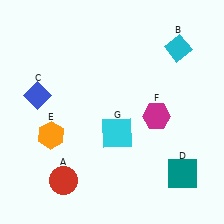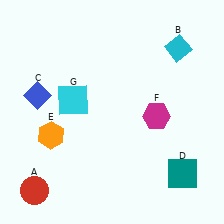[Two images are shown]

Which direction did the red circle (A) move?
The red circle (A) moved left.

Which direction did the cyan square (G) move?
The cyan square (G) moved left.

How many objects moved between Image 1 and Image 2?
2 objects moved between the two images.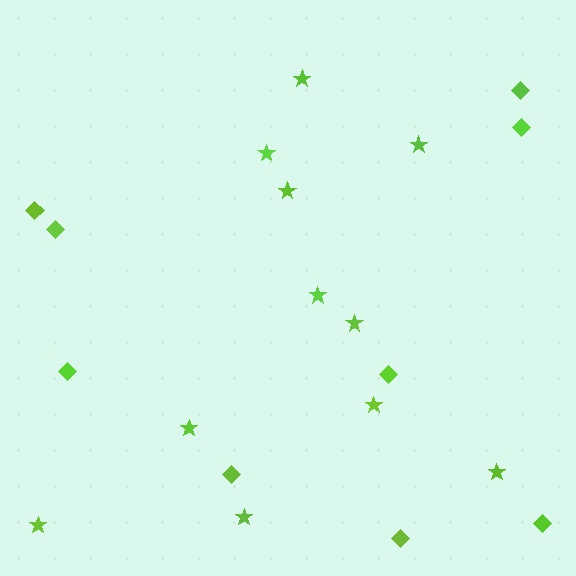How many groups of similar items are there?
There are 2 groups: one group of diamonds (9) and one group of stars (11).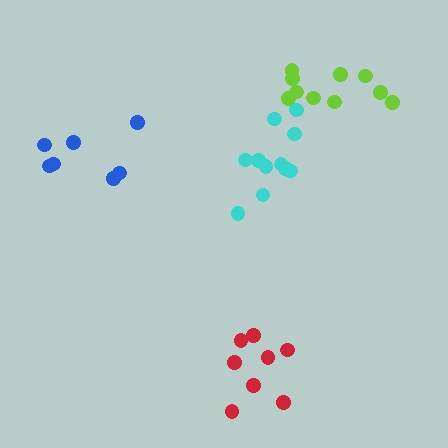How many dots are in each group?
Group 1: 11 dots, Group 2: 10 dots, Group 3: 7 dots, Group 4: 8 dots (36 total).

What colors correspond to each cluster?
The clusters are colored: cyan, lime, blue, red.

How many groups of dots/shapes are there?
There are 4 groups.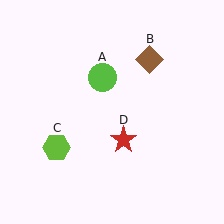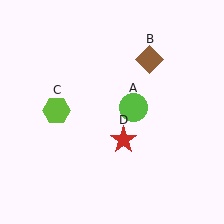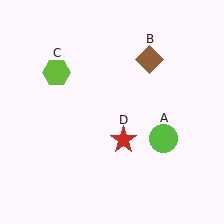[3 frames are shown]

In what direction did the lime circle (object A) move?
The lime circle (object A) moved down and to the right.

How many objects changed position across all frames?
2 objects changed position: lime circle (object A), lime hexagon (object C).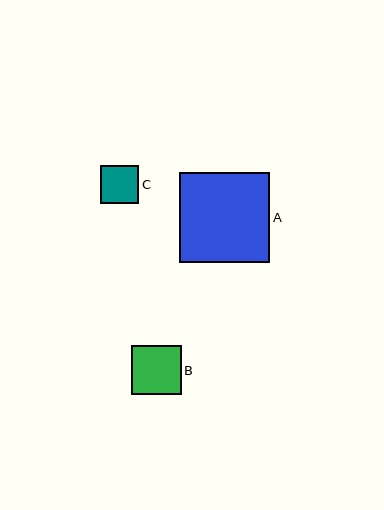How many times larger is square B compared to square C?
Square B is approximately 1.3 times the size of square C.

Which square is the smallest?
Square C is the smallest with a size of approximately 38 pixels.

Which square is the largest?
Square A is the largest with a size of approximately 90 pixels.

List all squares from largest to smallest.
From largest to smallest: A, B, C.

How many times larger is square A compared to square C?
Square A is approximately 2.4 times the size of square C.